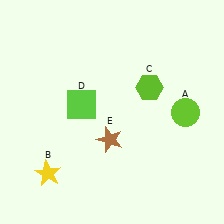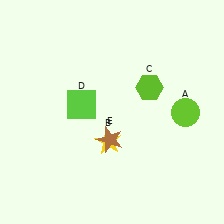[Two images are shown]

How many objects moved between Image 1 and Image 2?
1 object moved between the two images.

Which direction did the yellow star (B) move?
The yellow star (B) moved right.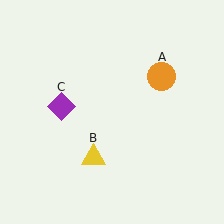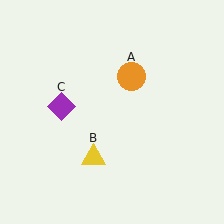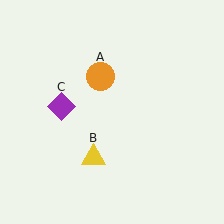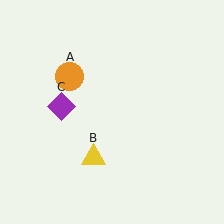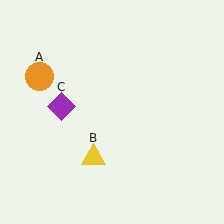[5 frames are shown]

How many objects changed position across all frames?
1 object changed position: orange circle (object A).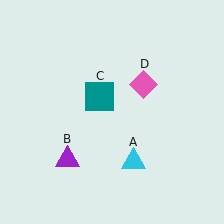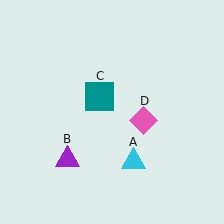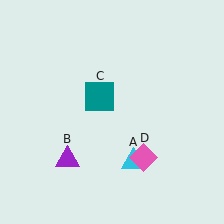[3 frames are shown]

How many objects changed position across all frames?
1 object changed position: pink diamond (object D).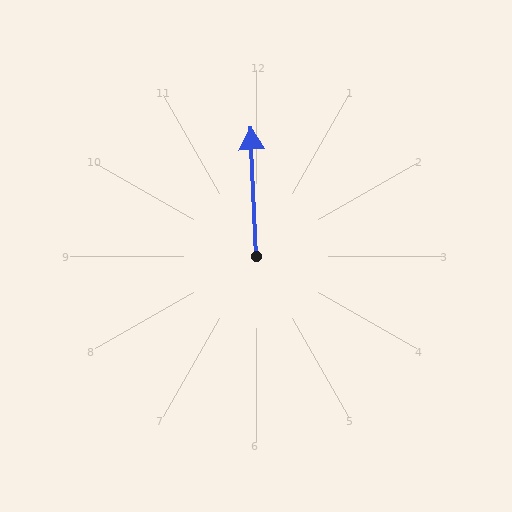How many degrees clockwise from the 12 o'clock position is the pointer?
Approximately 358 degrees.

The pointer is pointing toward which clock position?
Roughly 12 o'clock.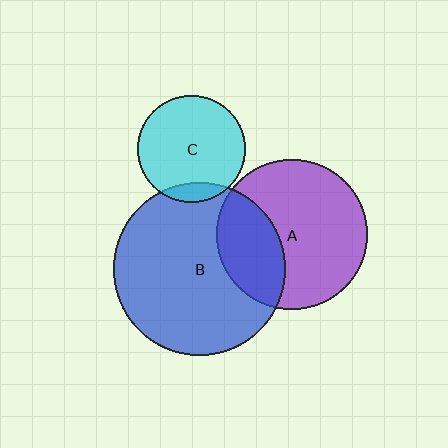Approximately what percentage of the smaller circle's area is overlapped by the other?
Approximately 10%.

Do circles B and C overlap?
Yes.